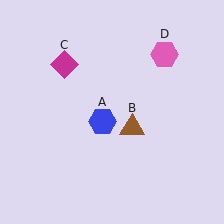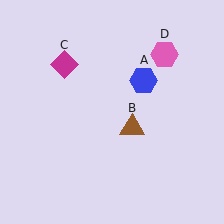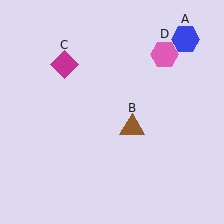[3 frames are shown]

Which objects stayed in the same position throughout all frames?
Brown triangle (object B) and magenta diamond (object C) and pink hexagon (object D) remained stationary.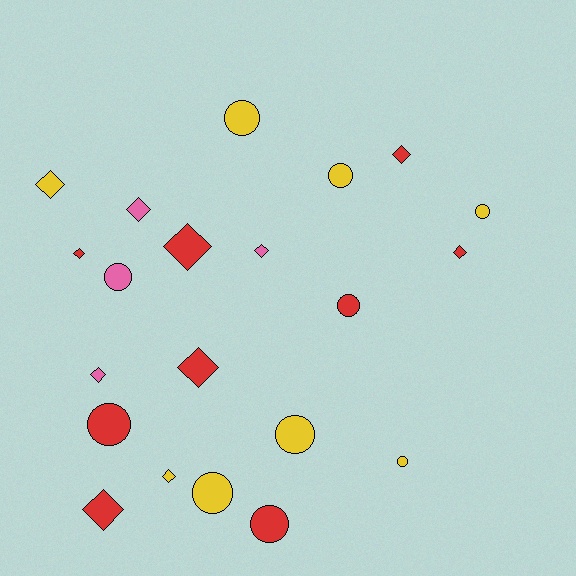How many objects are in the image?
There are 21 objects.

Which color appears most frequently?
Red, with 9 objects.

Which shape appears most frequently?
Diamond, with 11 objects.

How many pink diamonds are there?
There are 3 pink diamonds.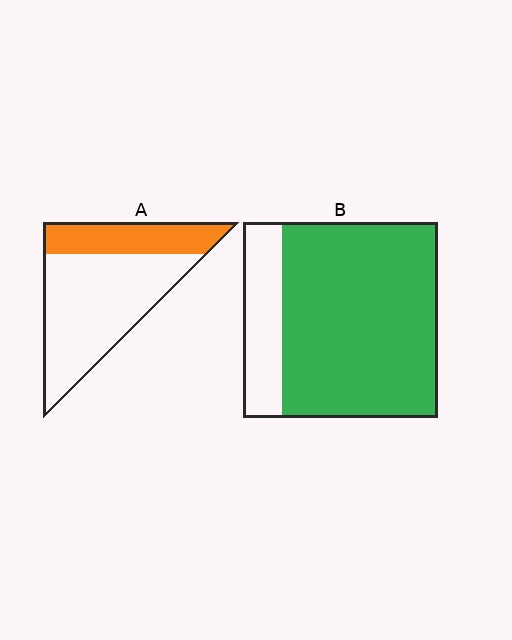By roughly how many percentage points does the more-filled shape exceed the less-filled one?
By roughly 50 percentage points (B over A).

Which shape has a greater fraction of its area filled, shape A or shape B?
Shape B.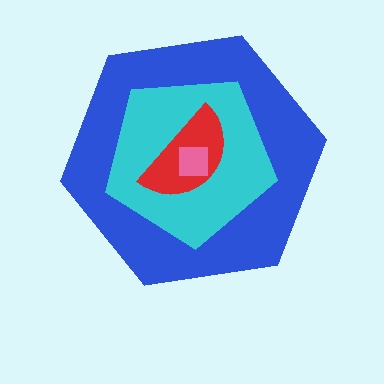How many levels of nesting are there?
4.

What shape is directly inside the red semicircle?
The pink square.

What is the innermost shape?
The pink square.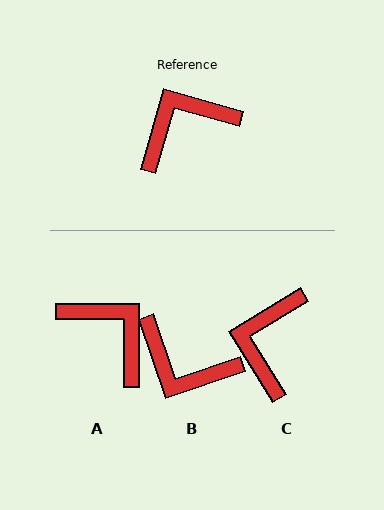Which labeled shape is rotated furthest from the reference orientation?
B, about 125 degrees away.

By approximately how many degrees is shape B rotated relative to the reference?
Approximately 125 degrees counter-clockwise.